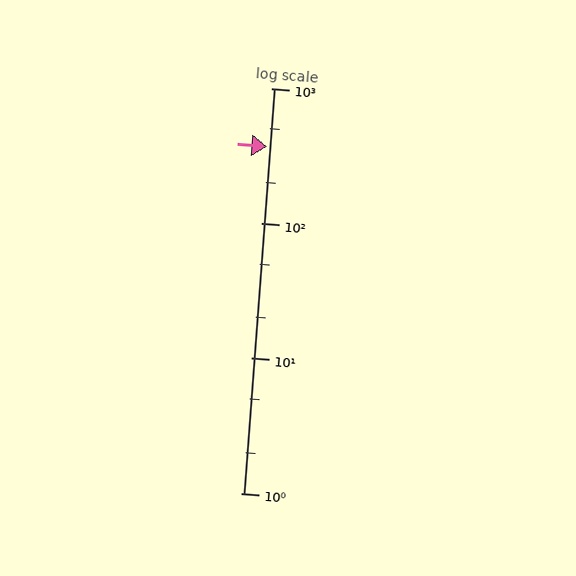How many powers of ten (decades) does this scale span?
The scale spans 3 decades, from 1 to 1000.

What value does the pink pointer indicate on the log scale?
The pointer indicates approximately 370.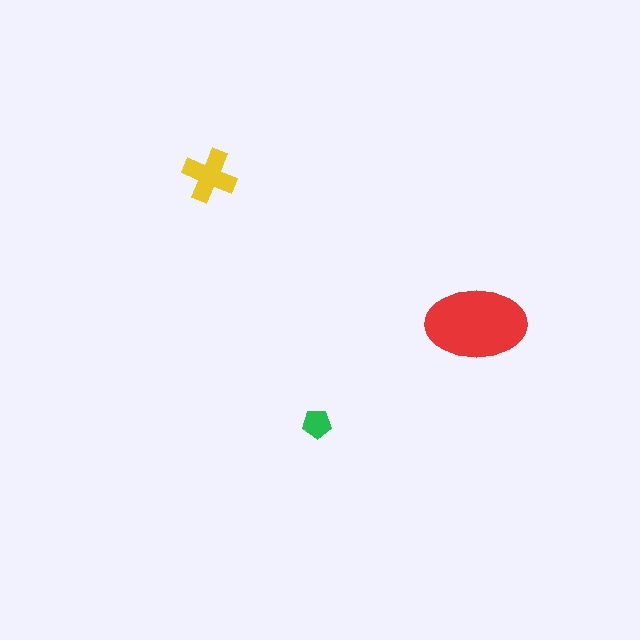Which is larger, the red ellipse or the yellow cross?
The red ellipse.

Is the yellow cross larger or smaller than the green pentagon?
Larger.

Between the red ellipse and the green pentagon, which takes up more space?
The red ellipse.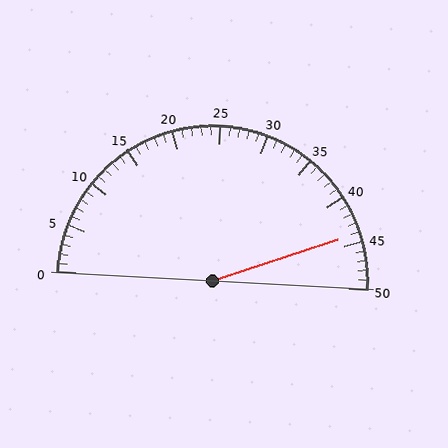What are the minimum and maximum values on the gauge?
The gauge ranges from 0 to 50.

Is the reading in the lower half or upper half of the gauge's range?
The reading is in the upper half of the range (0 to 50).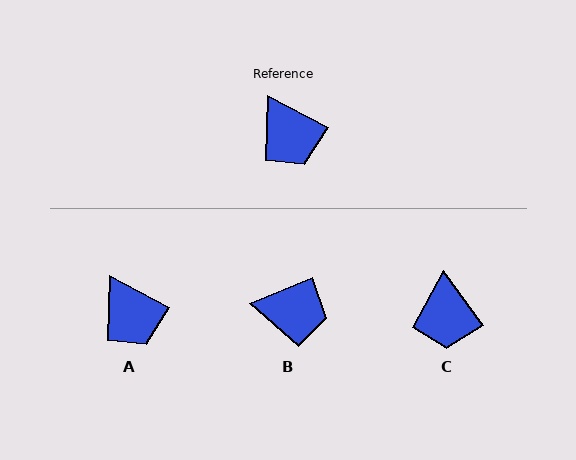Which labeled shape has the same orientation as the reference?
A.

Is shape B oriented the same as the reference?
No, it is off by about 51 degrees.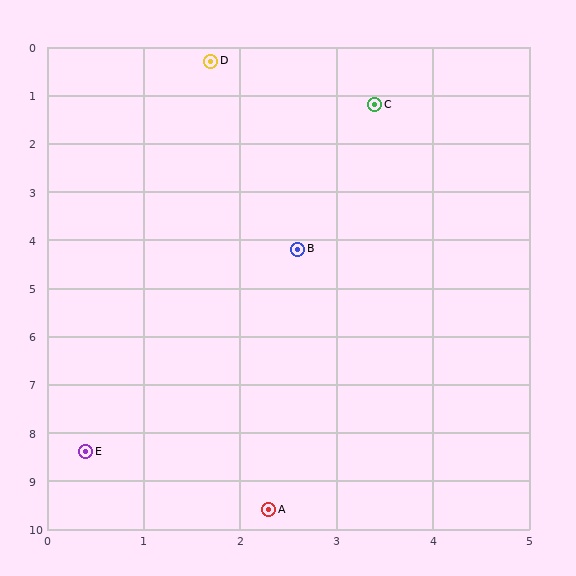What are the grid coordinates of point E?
Point E is at approximately (0.4, 8.4).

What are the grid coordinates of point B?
Point B is at approximately (2.6, 4.2).